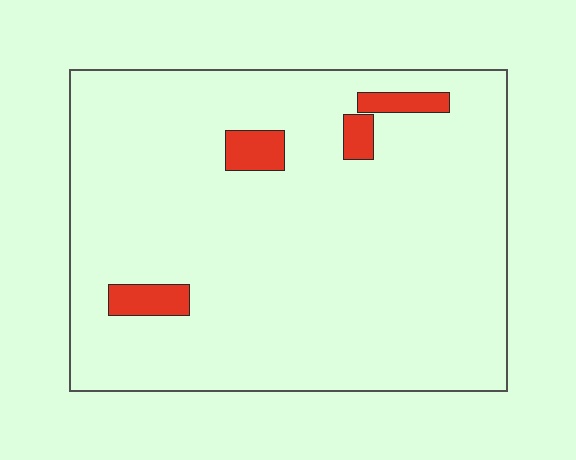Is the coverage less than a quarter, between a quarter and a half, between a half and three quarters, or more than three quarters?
Less than a quarter.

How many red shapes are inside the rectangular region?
4.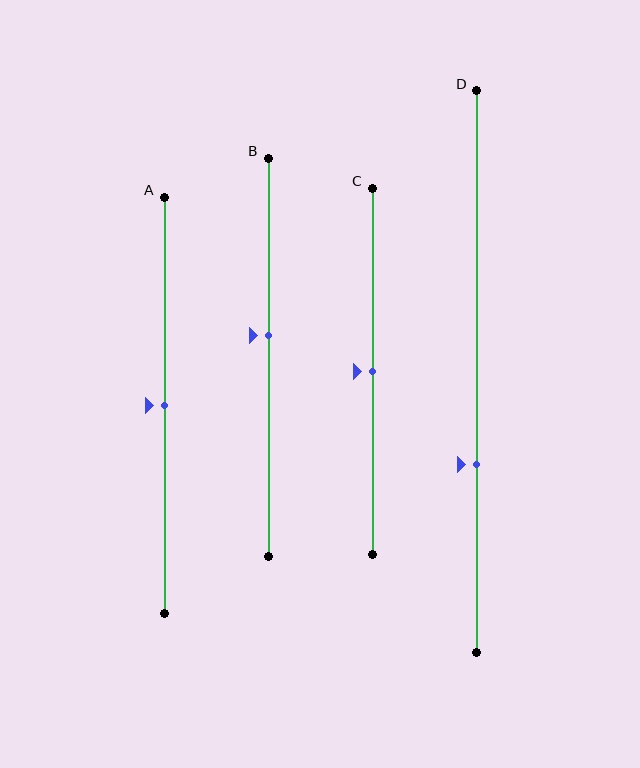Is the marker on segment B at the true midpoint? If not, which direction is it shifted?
No, the marker on segment B is shifted upward by about 6% of the segment length.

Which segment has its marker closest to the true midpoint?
Segment A has its marker closest to the true midpoint.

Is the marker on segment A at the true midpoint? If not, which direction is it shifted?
Yes, the marker on segment A is at the true midpoint.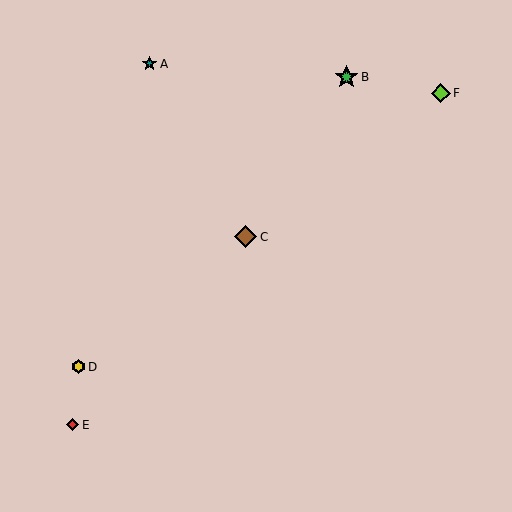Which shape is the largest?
The green star (labeled B) is the largest.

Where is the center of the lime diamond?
The center of the lime diamond is at (441, 93).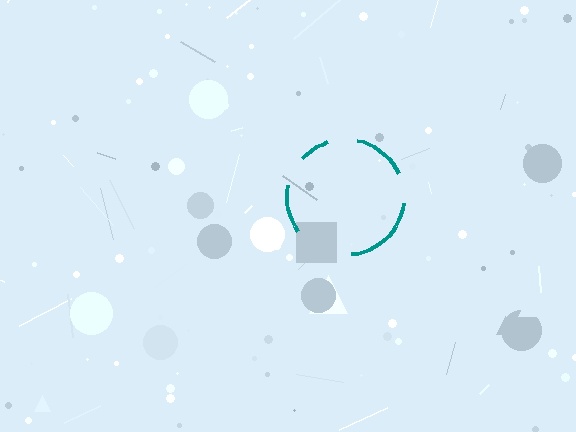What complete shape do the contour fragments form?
The contour fragments form a circle.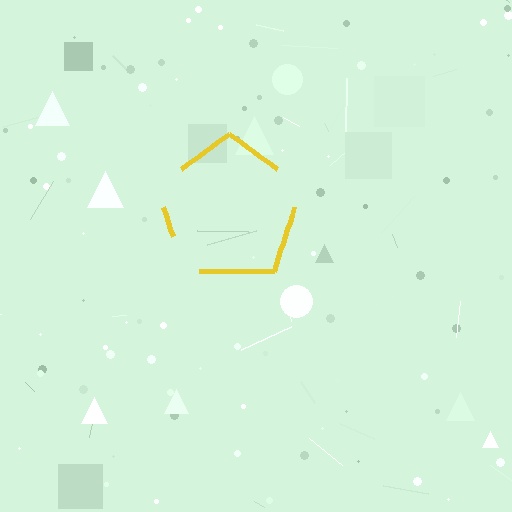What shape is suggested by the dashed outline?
The dashed outline suggests a pentagon.